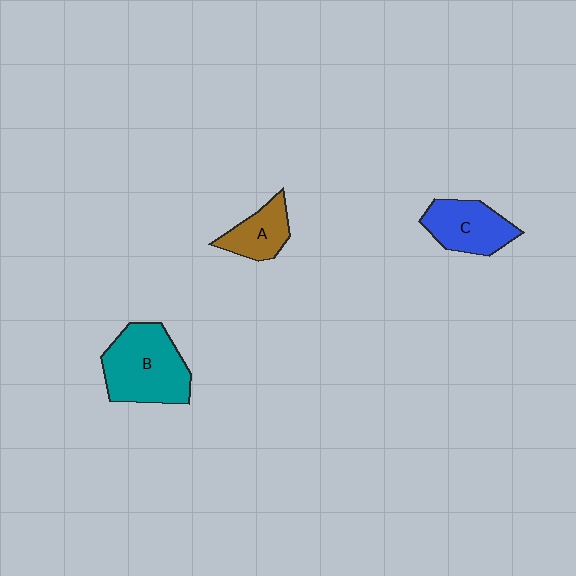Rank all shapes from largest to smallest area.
From largest to smallest: B (teal), C (blue), A (brown).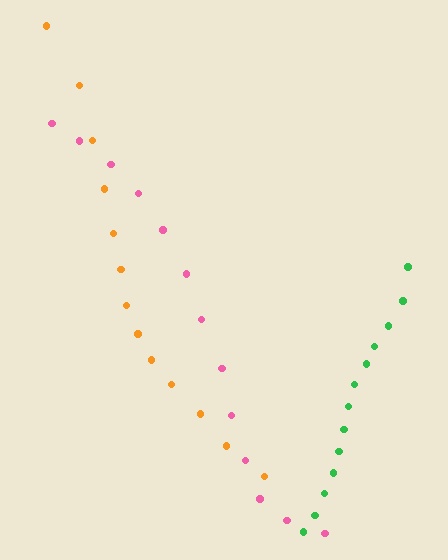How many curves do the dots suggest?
There are 3 distinct paths.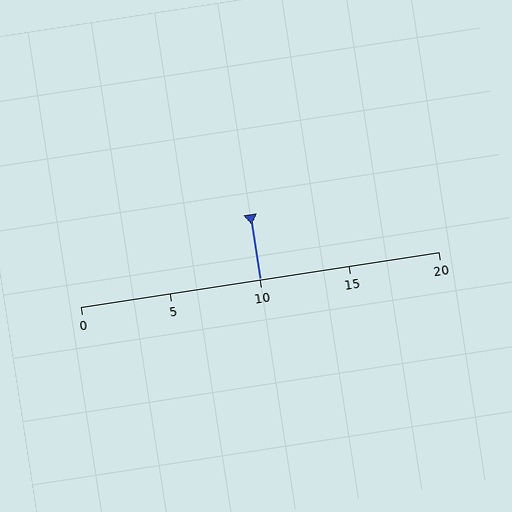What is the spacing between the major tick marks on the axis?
The major ticks are spaced 5 apart.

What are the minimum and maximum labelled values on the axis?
The axis runs from 0 to 20.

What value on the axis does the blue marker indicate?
The marker indicates approximately 10.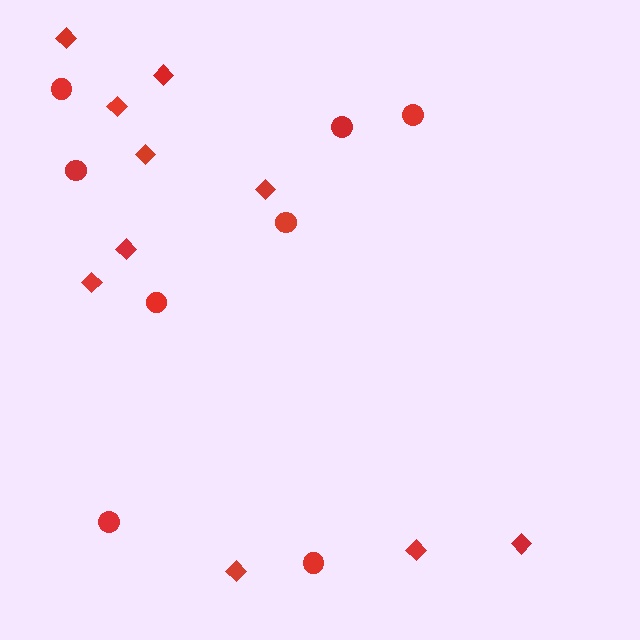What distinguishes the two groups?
There are 2 groups: one group of circles (8) and one group of diamonds (10).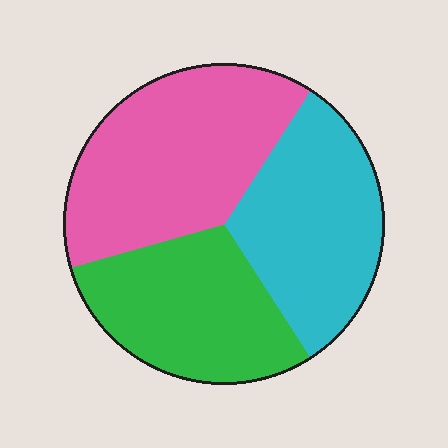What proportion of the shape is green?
Green takes up about one third (1/3) of the shape.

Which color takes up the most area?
Pink, at roughly 40%.